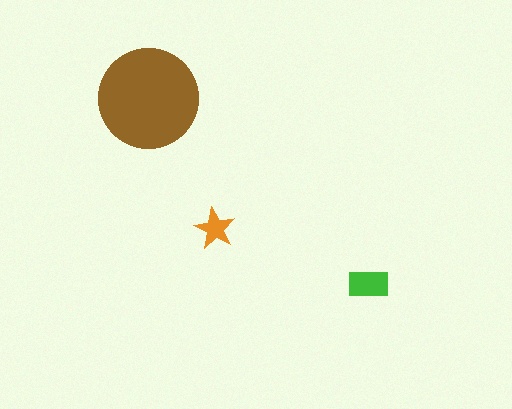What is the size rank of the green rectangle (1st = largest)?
2nd.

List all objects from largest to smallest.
The brown circle, the green rectangle, the orange star.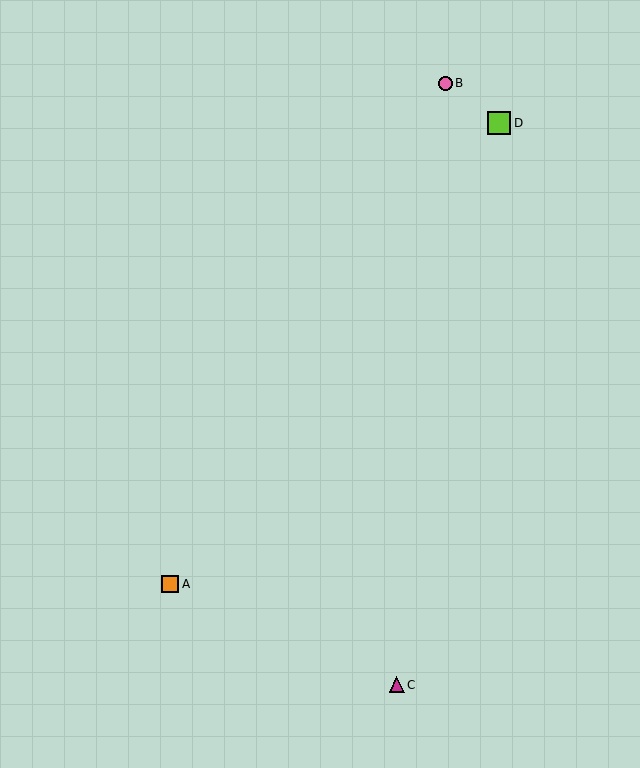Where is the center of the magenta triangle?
The center of the magenta triangle is at (397, 685).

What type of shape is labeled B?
Shape B is a pink circle.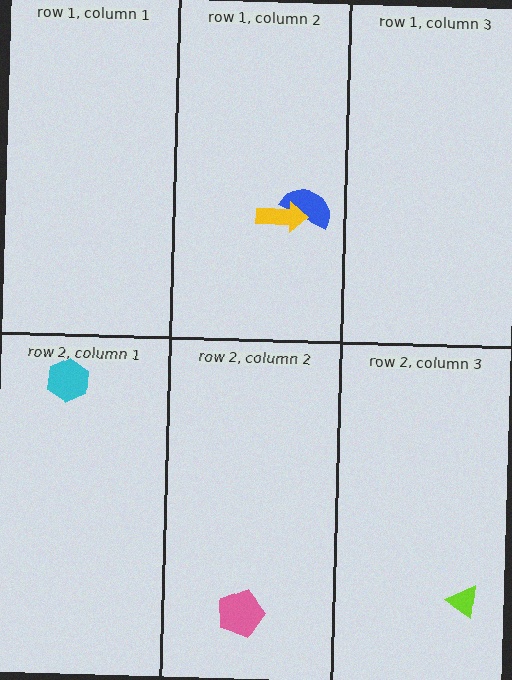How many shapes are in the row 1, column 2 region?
2.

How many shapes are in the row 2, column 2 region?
1.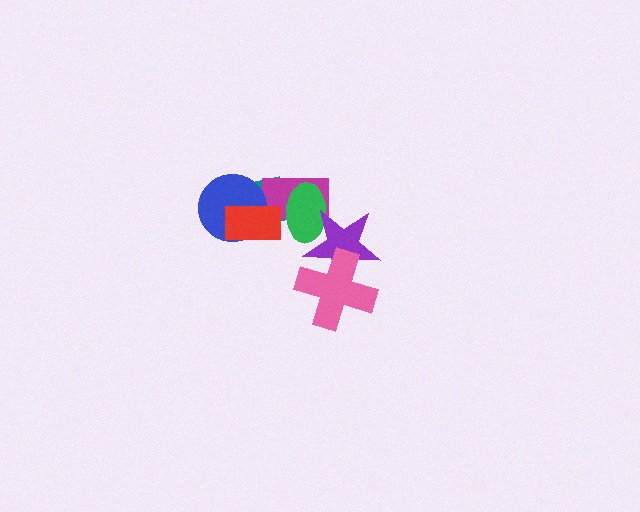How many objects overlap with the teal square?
4 objects overlap with the teal square.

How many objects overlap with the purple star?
3 objects overlap with the purple star.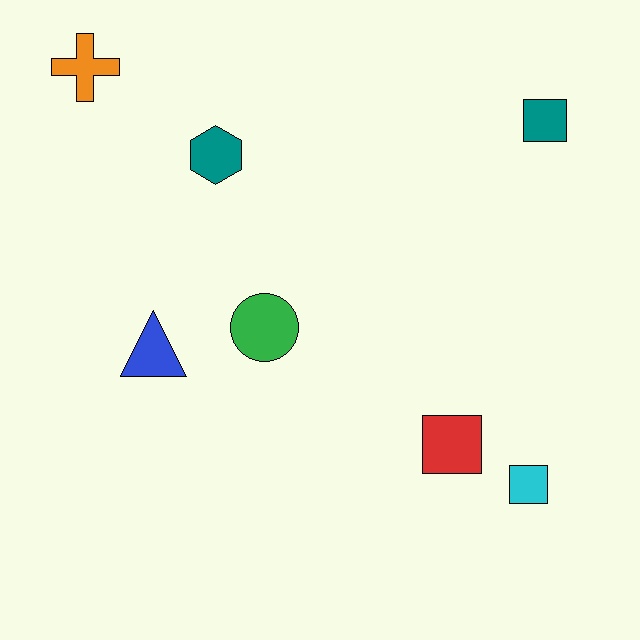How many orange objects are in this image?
There is 1 orange object.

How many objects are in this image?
There are 7 objects.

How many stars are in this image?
There are no stars.